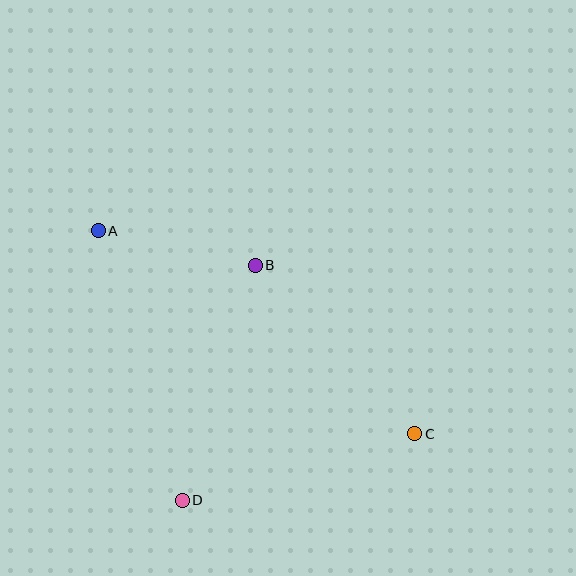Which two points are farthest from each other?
Points A and C are farthest from each other.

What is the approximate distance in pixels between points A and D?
The distance between A and D is approximately 282 pixels.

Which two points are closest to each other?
Points A and B are closest to each other.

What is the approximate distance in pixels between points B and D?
The distance between B and D is approximately 246 pixels.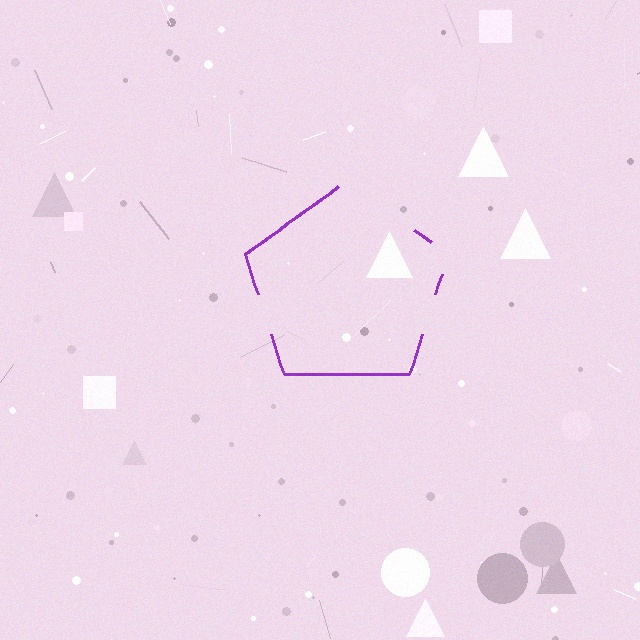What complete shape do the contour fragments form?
The contour fragments form a pentagon.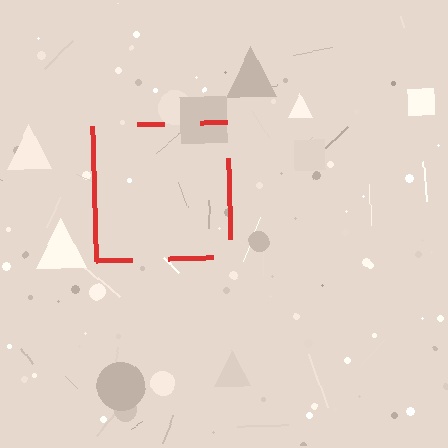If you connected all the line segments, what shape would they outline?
They would outline a square.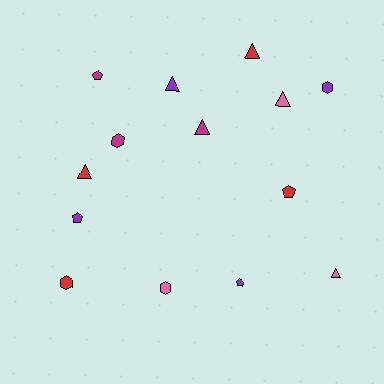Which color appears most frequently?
Purple, with 4 objects.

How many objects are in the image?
There are 14 objects.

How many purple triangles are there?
There is 1 purple triangle.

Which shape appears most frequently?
Triangle, with 6 objects.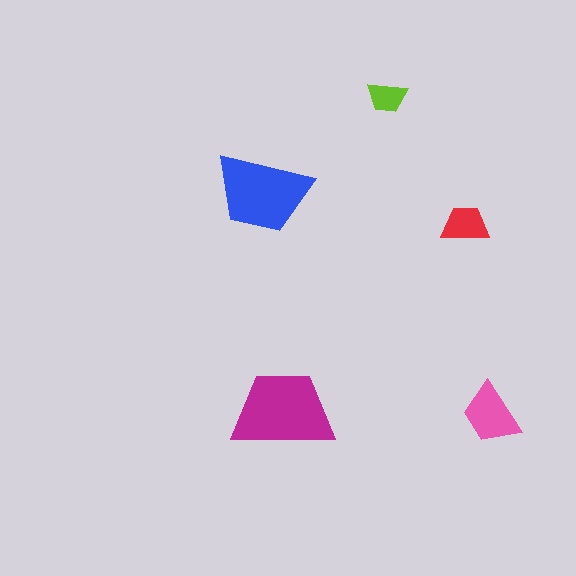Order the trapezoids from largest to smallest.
the magenta one, the blue one, the pink one, the red one, the lime one.